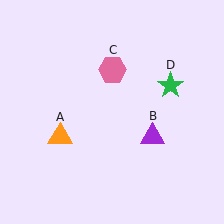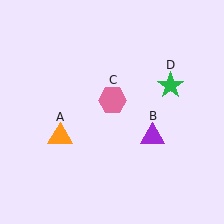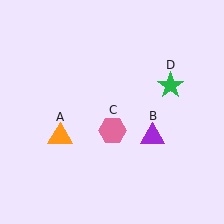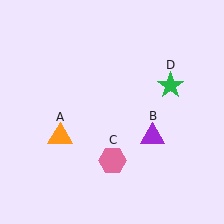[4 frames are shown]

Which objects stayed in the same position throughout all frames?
Orange triangle (object A) and purple triangle (object B) and green star (object D) remained stationary.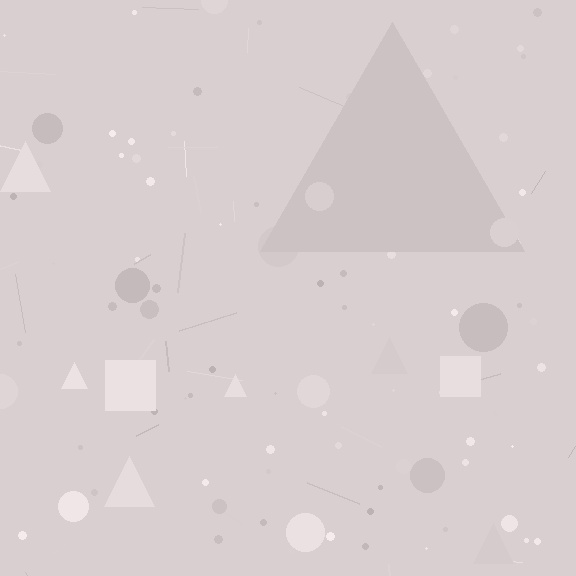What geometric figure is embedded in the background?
A triangle is embedded in the background.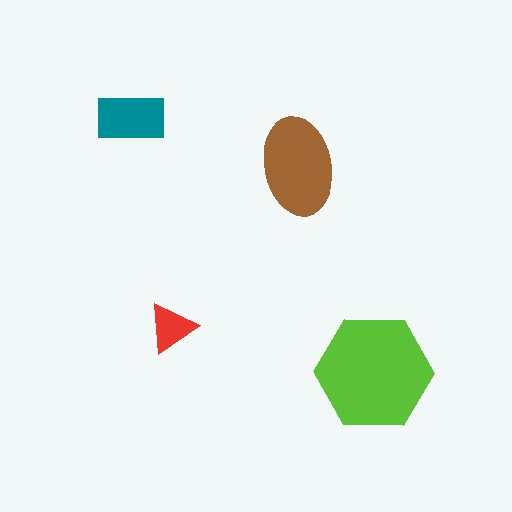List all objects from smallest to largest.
The red triangle, the teal rectangle, the brown ellipse, the lime hexagon.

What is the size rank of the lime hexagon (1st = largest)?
1st.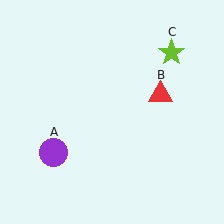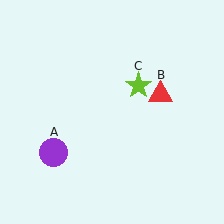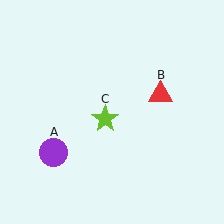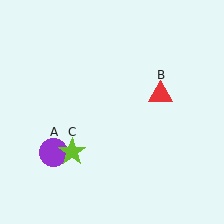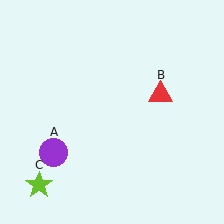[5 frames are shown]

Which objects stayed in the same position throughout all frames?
Purple circle (object A) and red triangle (object B) remained stationary.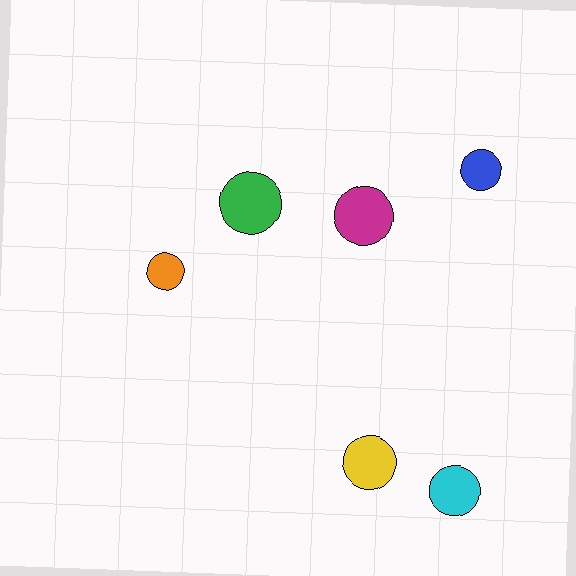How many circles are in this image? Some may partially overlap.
There are 6 circles.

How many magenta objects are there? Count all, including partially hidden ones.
There is 1 magenta object.